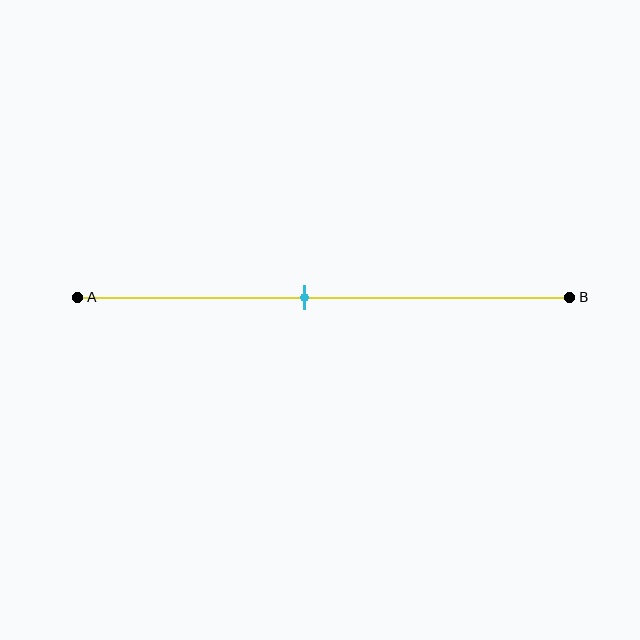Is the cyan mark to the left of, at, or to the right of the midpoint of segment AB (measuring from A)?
The cyan mark is to the left of the midpoint of segment AB.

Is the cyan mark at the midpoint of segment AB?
No, the mark is at about 45% from A, not at the 50% midpoint.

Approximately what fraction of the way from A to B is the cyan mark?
The cyan mark is approximately 45% of the way from A to B.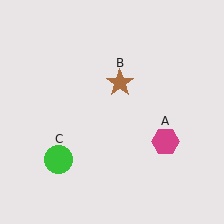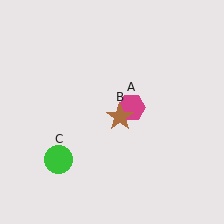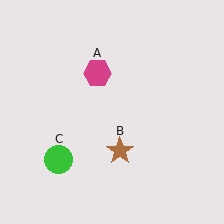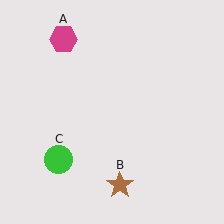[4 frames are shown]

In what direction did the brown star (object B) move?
The brown star (object B) moved down.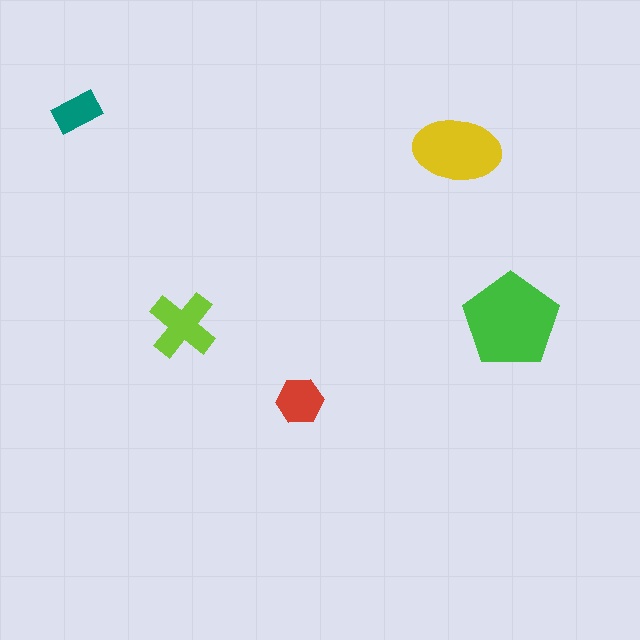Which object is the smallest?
The teal rectangle.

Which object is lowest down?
The red hexagon is bottommost.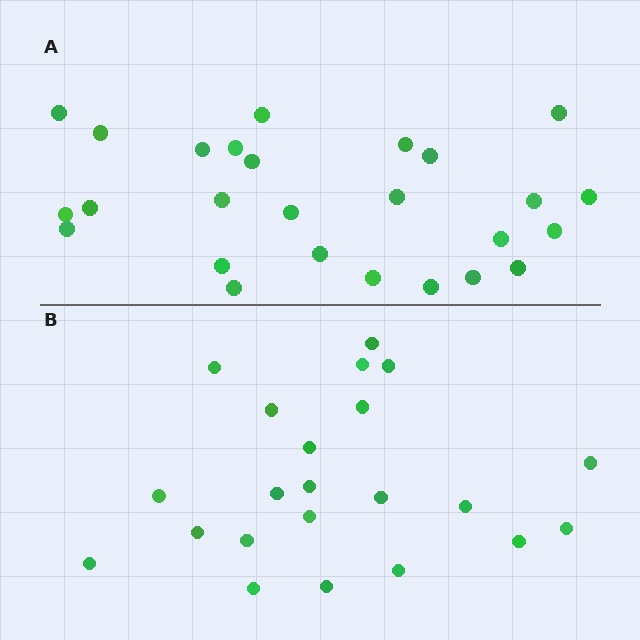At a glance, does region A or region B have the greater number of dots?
Region A (the top region) has more dots.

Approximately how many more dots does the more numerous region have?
Region A has about 4 more dots than region B.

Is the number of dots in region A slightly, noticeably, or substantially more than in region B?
Region A has only slightly more — the two regions are fairly close. The ratio is roughly 1.2 to 1.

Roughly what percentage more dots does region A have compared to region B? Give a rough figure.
About 20% more.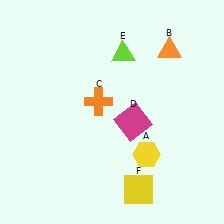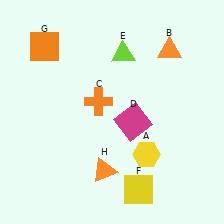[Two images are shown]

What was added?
An orange square (G), an orange triangle (H) were added in Image 2.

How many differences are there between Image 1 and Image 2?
There are 2 differences between the two images.